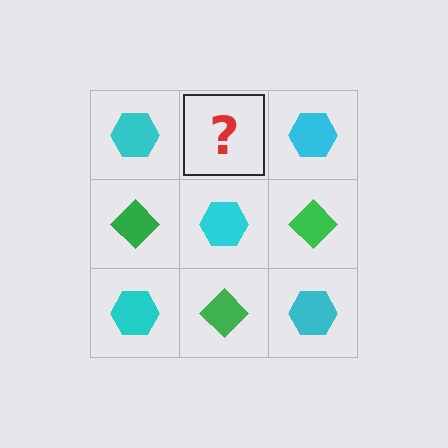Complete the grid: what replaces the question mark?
The question mark should be replaced with a green diamond.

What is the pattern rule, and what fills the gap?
The rule is that it alternates cyan hexagon and green diamond in a checkerboard pattern. The gap should be filled with a green diamond.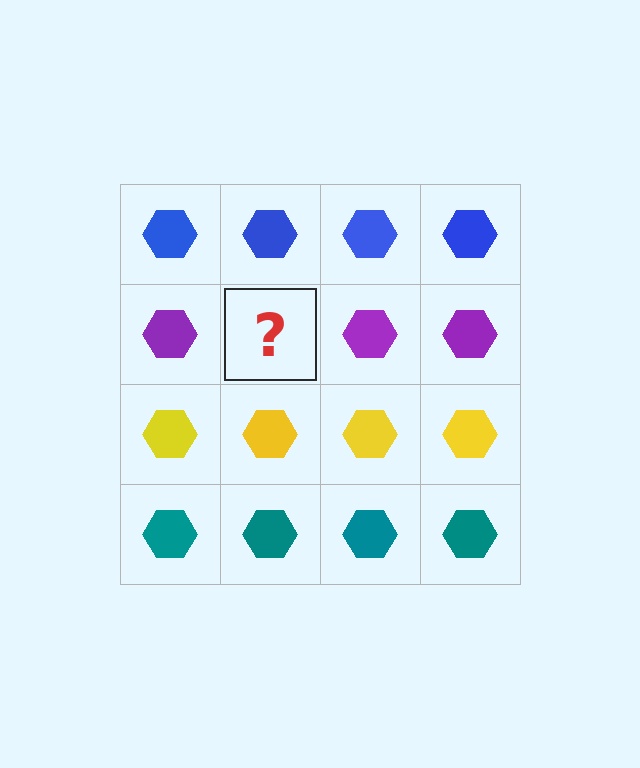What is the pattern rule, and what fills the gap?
The rule is that each row has a consistent color. The gap should be filled with a purple hexagon.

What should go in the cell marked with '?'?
The missing cell should contain a purple hexagon.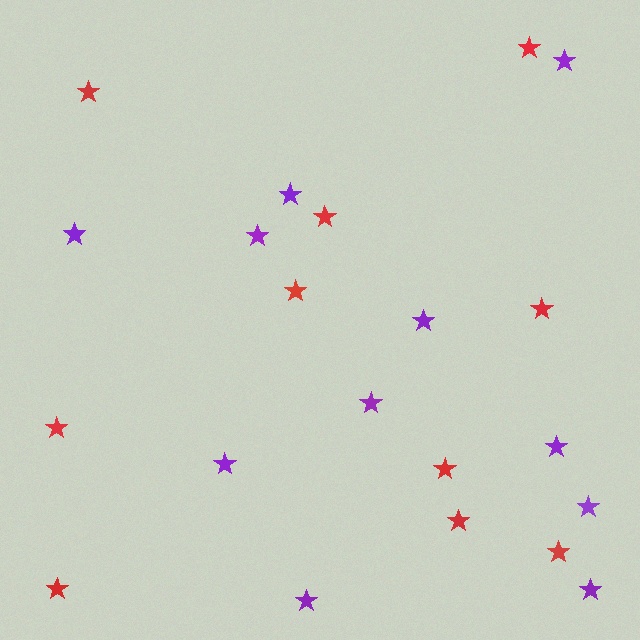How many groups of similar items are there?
There are 2 groups: one group of red stars (10) and one group of purple stars (11).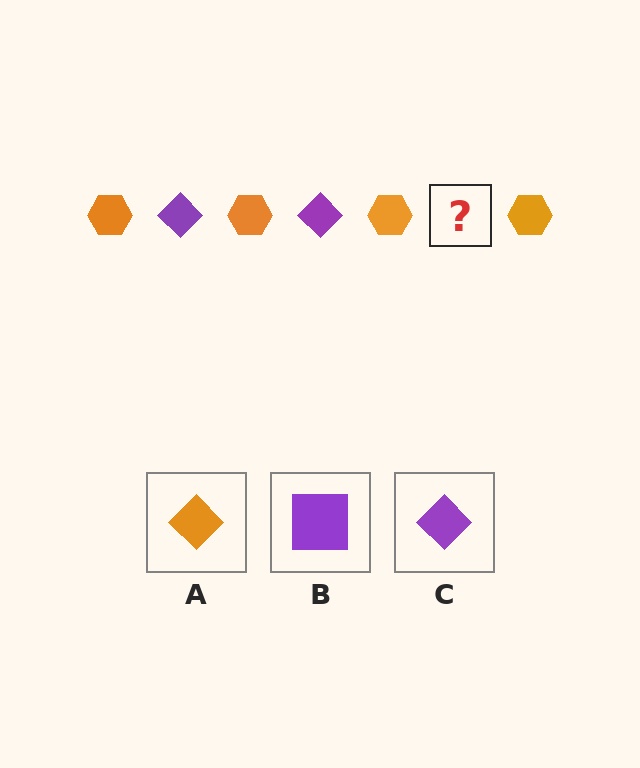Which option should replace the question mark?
Option C.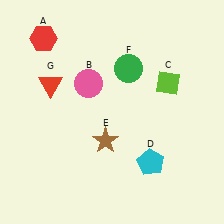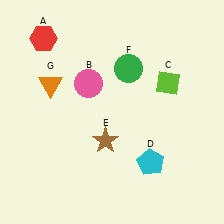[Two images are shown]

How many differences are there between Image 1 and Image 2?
There is 1 difference between the two images.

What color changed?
The triangle (G) changed from red in Image 1 to orange in Image 2.